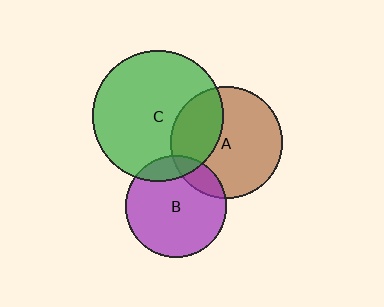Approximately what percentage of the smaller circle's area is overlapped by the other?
Approximately 35%.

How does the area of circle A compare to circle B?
Approximately 1.2 times.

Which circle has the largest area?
Circle C (green).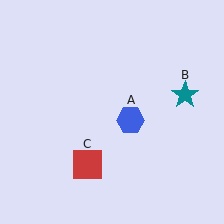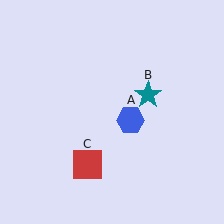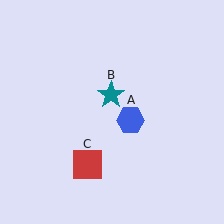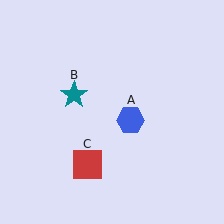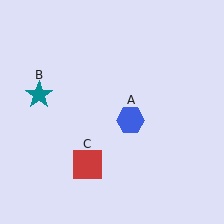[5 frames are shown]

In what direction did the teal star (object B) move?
The teal star (object B) moved left.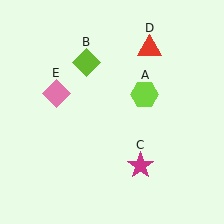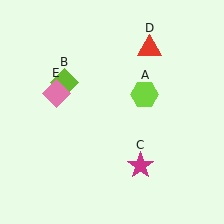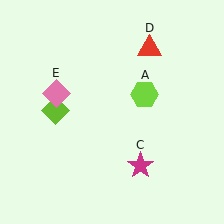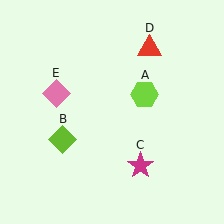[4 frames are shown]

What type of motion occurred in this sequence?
The lime diamond (object B) rotated counterclockwise around the center of the scene.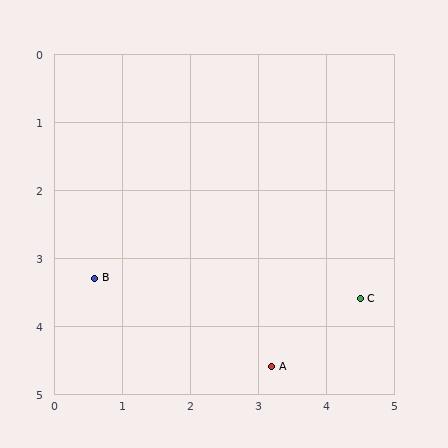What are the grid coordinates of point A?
Point A is at approximately (3.2, 4.6).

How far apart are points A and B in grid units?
Points A and B are about 2.9 grid units apart.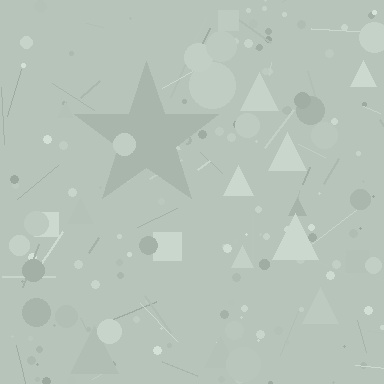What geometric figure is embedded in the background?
A star is embedded in the background.